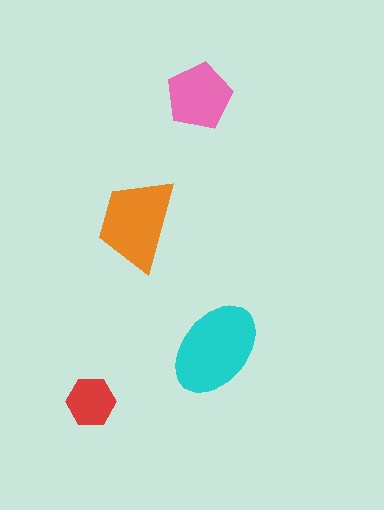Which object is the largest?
The cyan ellipse.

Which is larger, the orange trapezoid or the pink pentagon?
The orange trapezoid.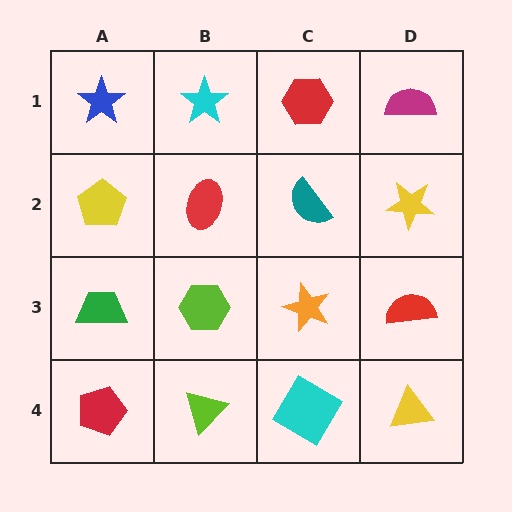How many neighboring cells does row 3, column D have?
3.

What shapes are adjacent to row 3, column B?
A red ellipse (row 2, column B), a lime triangle (row 4, column B), a green trapezoid (row 3, column A), an orange star (row 3, column C).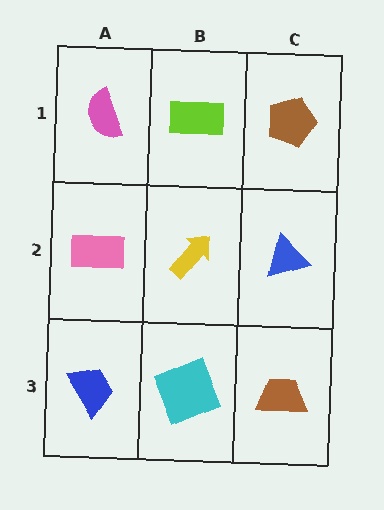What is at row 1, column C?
A brown pentagon.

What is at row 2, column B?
A yellow arrow.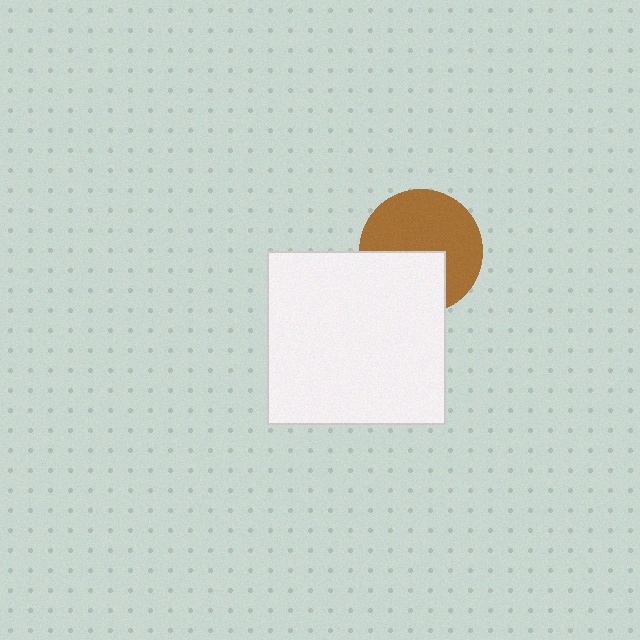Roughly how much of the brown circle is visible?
About half of it is visible (roughly 63%).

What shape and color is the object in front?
The object in front is a white rectangle.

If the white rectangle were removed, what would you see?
You would see the complete brown circle.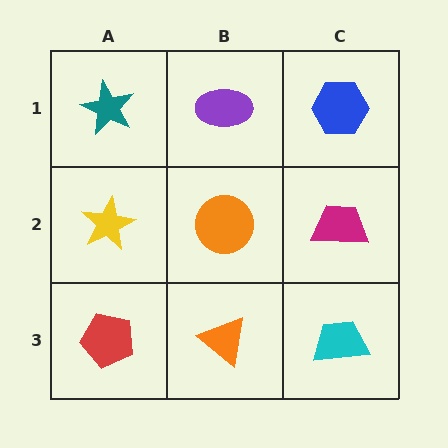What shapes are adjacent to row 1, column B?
An orange circle (row 2, column B), a teal star (row 1, column A), a blue hexagon (row 1, column C).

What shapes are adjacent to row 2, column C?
A blue hexagon (row 1, column C), a cyan trapezoid (row 3, column C), an orange circle (row 2, column B).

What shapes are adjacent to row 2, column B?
A purple ellipse (row 1, column B), an orange triangle (row 3, column B), a yellow star (row 2, column A), a magenta trapezoid (row 2, column C).